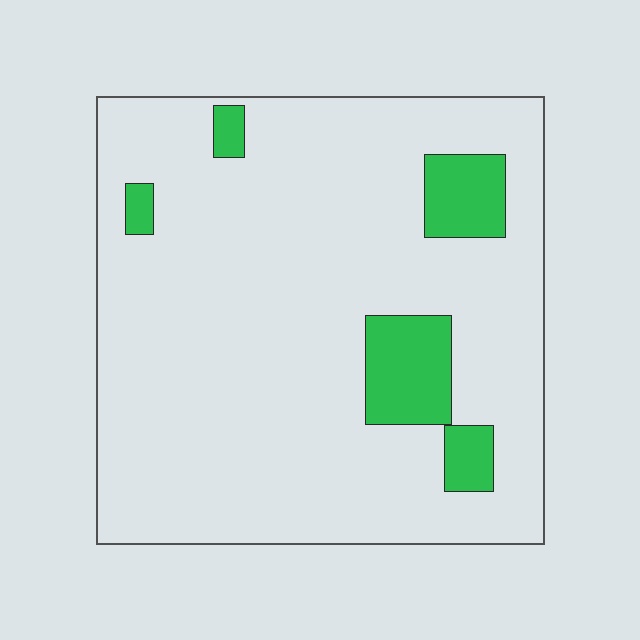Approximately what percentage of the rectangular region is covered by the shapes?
Approximately 10%.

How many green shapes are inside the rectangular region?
5.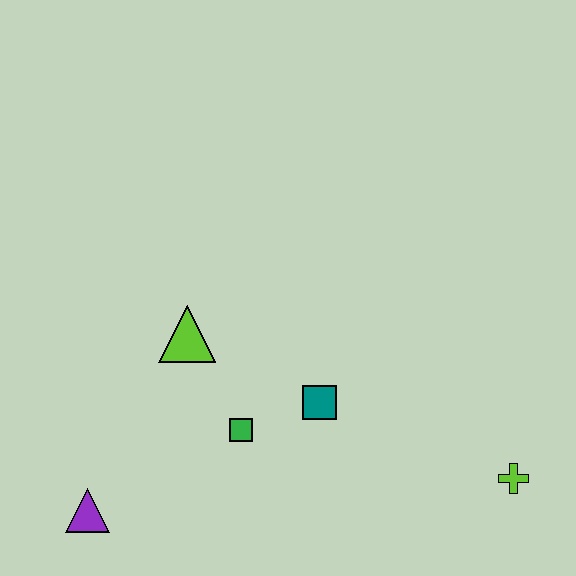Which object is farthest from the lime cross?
The purple triangle is farthest from the lime cross.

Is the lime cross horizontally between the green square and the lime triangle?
No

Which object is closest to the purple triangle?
The green square is closest to the purple triangle.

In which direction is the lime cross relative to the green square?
The lime cross is to the right of the green square.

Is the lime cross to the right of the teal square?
Yes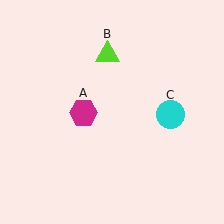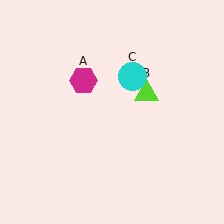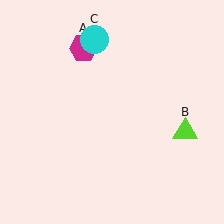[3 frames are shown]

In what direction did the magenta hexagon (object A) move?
The magenta hexagon (object A) moved up.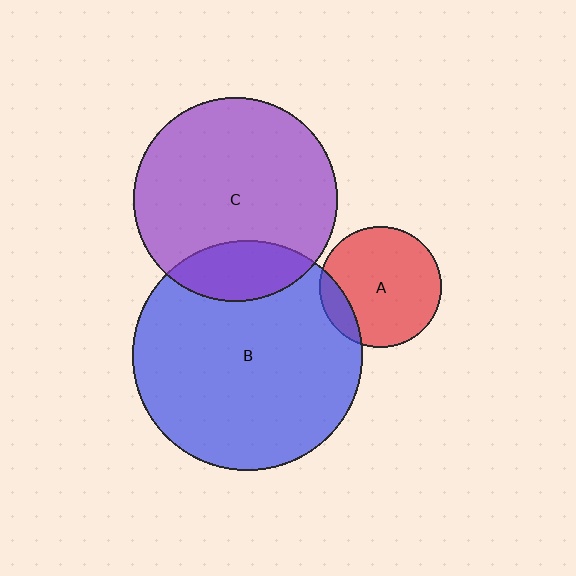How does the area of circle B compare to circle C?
Approximately 1.3 times.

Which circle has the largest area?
Circle B (blue).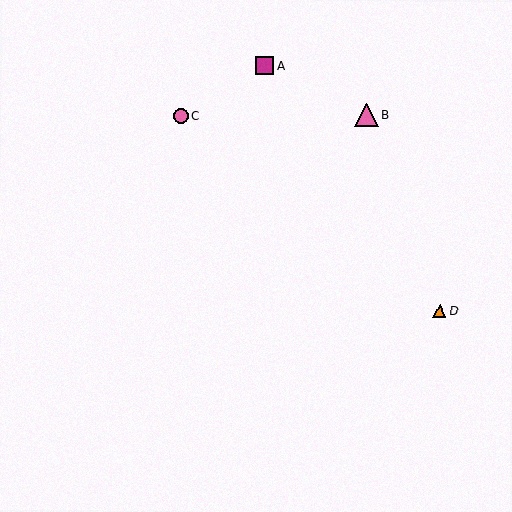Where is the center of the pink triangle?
The center of the pink triangle is at (367, 115).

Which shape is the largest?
The pink triangle (labeled B) is the largest.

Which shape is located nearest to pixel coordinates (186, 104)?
The pink circle (labeled C) at (181, 116) is nearest to that location.